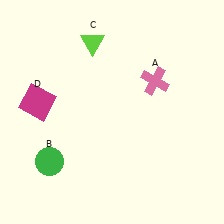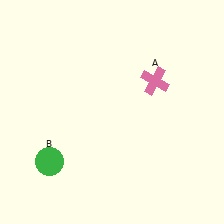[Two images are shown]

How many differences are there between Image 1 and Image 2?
There are 2 differences between the two images.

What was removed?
The magenta square (D), the lime triangle (C) were removed in Image 2.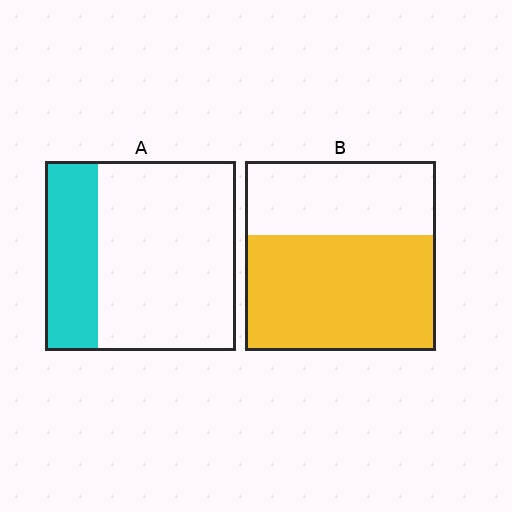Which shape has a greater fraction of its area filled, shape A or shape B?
Shape B.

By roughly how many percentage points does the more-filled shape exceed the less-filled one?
By roughly 35 percentage points (B over A).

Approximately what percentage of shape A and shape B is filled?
A is approximately 30% and B is approximately 60%.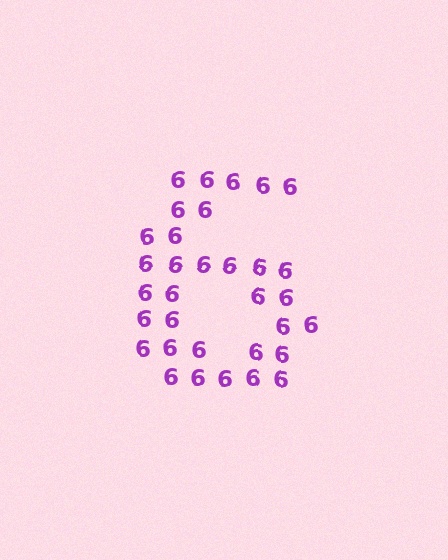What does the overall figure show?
The overall figure shows the digit 6.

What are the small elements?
The small elements are digit 6's.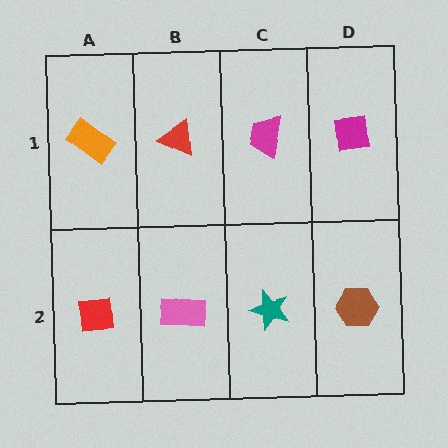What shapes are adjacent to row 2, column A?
An orange rectangle (row 1, column A), a pink rectangle (row 2, column B).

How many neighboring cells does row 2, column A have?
2.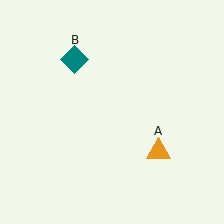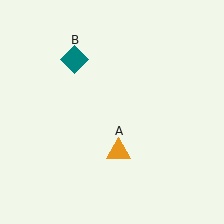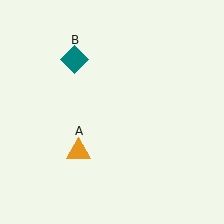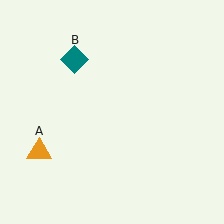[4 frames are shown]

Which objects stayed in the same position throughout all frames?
Teal diamond (object B) remained stationary.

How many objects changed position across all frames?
1 object changed position: orange triangle (object A).